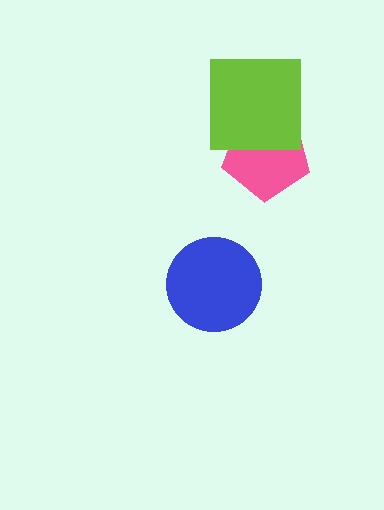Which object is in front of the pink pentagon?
The lime square is in front of the pink pentagon.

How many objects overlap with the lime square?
1 object overlaps with the lime square.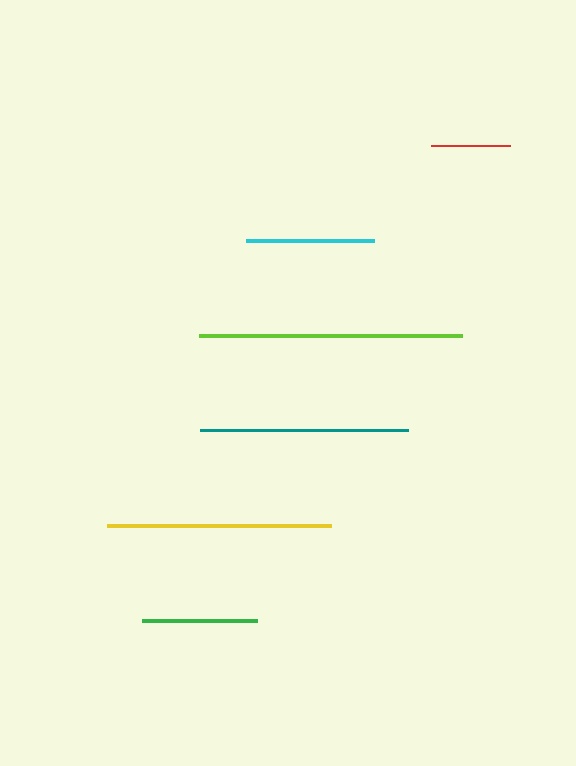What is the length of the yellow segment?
The yellow segment is approximately 224 pixels long.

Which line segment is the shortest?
The red line is the shortest at approximately 79 pixels.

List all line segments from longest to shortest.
From longest to shortest: lime, yellow, teal, cyan, green, red.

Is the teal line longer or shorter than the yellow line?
The yellow line is longer than the teal line.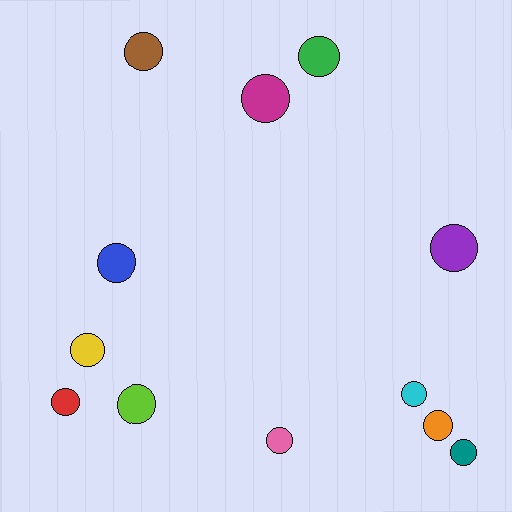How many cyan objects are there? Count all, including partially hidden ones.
There is 1 cyan object.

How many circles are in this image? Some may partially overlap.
There are 12 circles.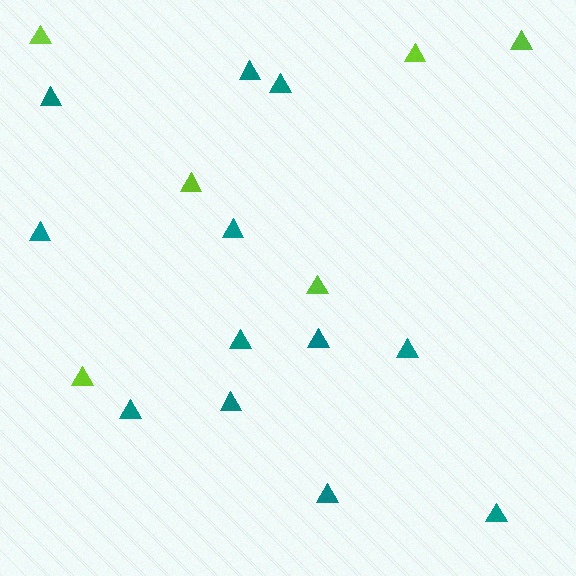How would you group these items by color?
There are 2 groups: one group of lime triangles (6) and one group of teal triangles (12).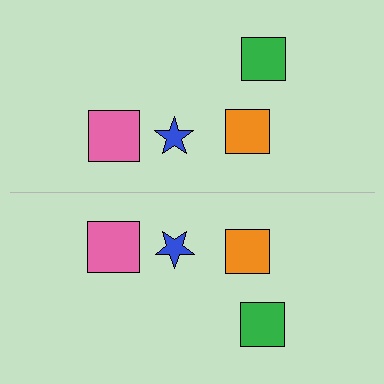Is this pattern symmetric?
Yes, this pattern has bilateral (reflection) symmetry.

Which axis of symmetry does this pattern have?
The pattern has a horizontal axis of symmetry running through the center of the image.